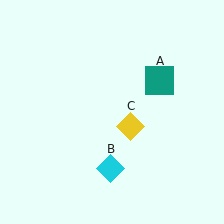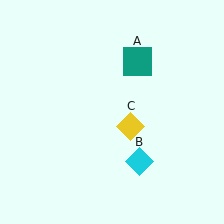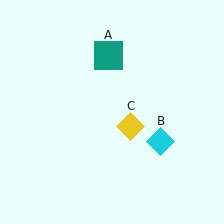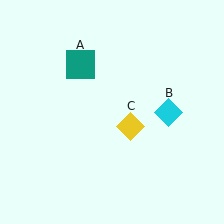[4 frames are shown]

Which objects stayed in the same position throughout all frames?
Yellow diamond (object C) remained stationary.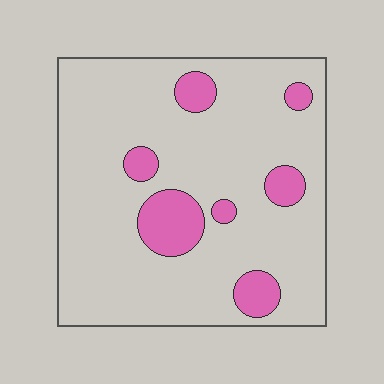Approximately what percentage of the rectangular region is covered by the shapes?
Approximately 15%.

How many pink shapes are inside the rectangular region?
7.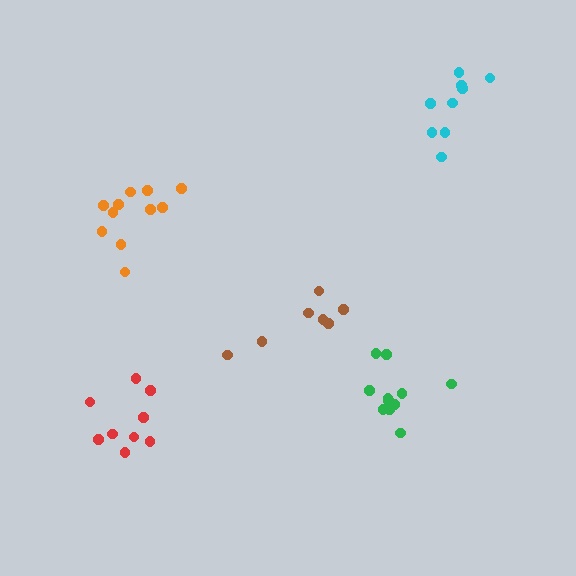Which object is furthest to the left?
The red cluster is leftmost.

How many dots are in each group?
Group 1: 9 dots, Group 2: 11 dots, Group 3: 9 dots, Group 4: 7 dots, Group 5: 11 dots (47 total).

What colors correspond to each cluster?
The clusters are colored: cyan, orange, red, brown, green.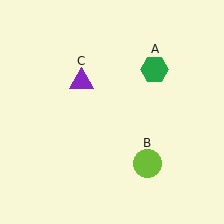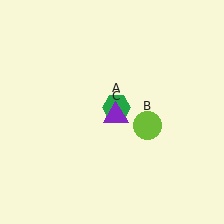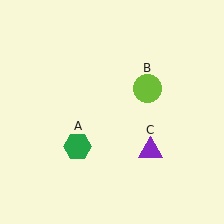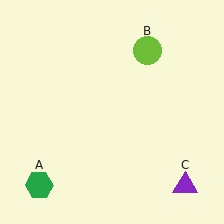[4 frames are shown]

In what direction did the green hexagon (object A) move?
The green hexagon (object A) moved down and to the left.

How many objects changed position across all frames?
3 objects changed position: green hexagon (object A), lime circle (object B), purple triangle (object C).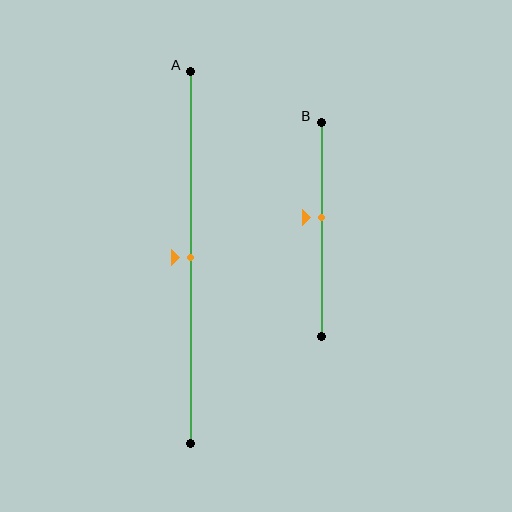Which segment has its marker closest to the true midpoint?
Segment A has its marker closest to the true midpoint.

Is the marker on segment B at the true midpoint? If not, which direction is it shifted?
No, the marker on segment B is shifted upward by about 6% of the segment length.